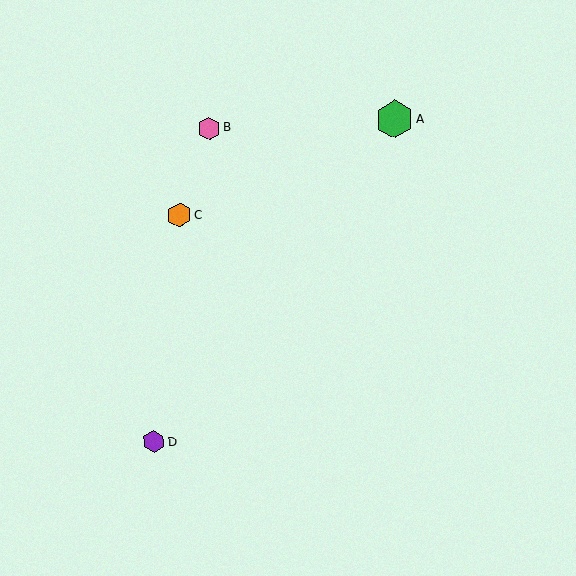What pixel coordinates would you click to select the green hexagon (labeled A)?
Click at (395, 119) to select the green hexagon A.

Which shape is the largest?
The green hexagon (labeled A) is the largest.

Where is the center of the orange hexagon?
The center of the orange hexagon is at (179, 215).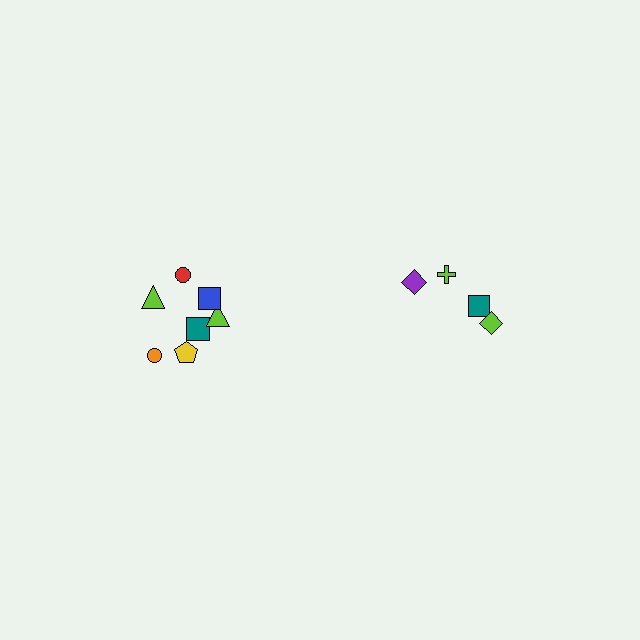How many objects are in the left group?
There are 7 objects.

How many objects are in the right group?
There are 4 objects.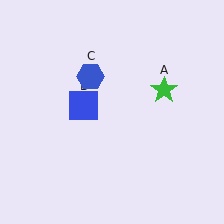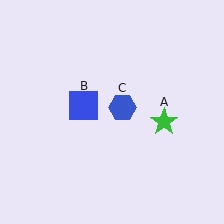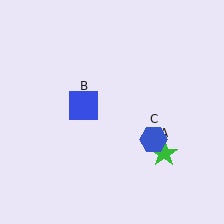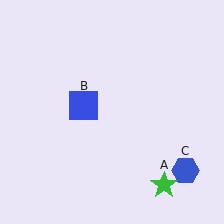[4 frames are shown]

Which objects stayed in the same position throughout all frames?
Blue square (object B) remained stationary.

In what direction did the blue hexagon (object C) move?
The blue hexagon (object C) moved down and to the right.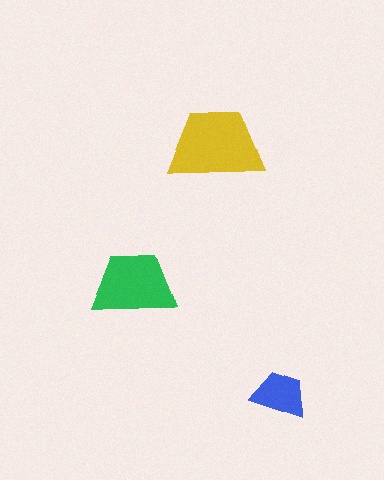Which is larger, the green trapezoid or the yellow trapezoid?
The yellow one.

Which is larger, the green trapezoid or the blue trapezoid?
The green one.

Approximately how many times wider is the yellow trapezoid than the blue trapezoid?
About 1.5 times wider.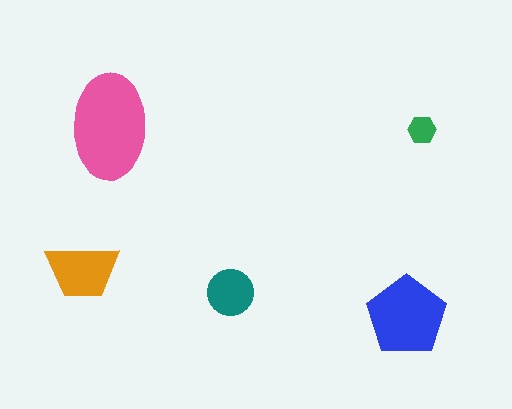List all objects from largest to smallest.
The pink ellipse, the blue pentagon, the orange trapezoid, the teal circle, the green hexagon.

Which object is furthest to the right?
The green hexagon is rightmost.